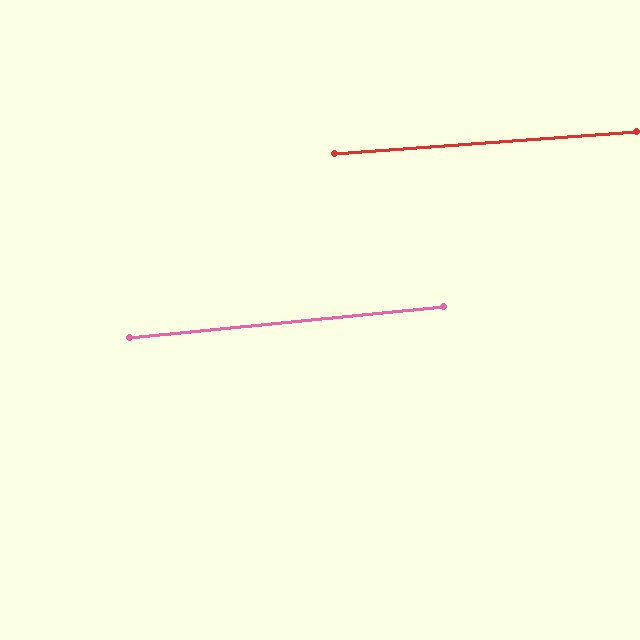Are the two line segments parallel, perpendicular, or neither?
Parallel — their directions differ by only 1.4°.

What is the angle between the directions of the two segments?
Approximately 1 degree.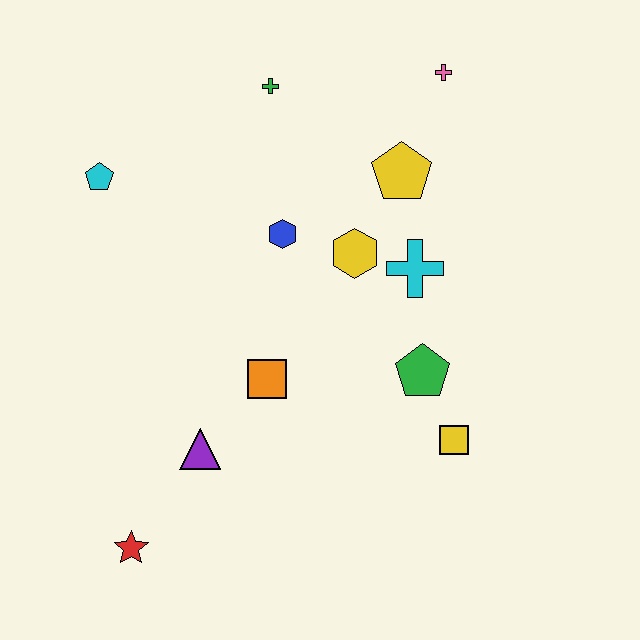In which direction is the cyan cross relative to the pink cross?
The cyan cross is below the pink cross.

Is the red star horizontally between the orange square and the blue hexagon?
No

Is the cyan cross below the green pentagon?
No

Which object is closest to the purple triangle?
The orange square is closest to the purple triangle.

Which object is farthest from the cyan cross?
The red star is farthest from the cyan cross.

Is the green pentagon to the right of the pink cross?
No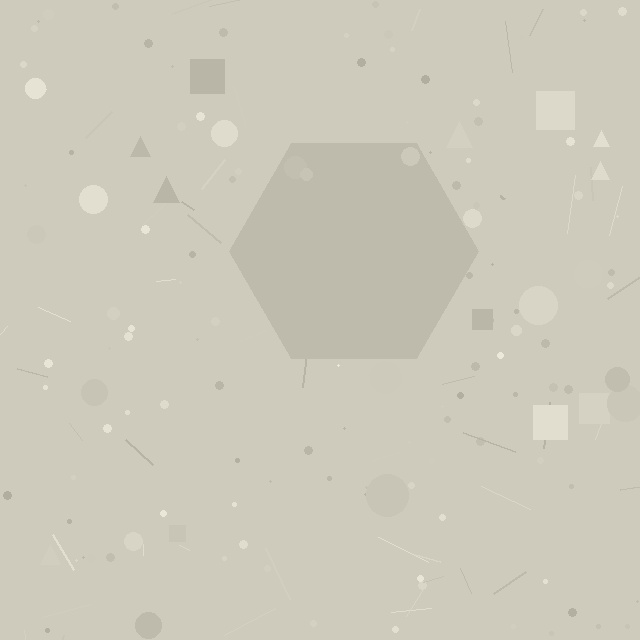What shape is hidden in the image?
A hexagon is hidden in the image.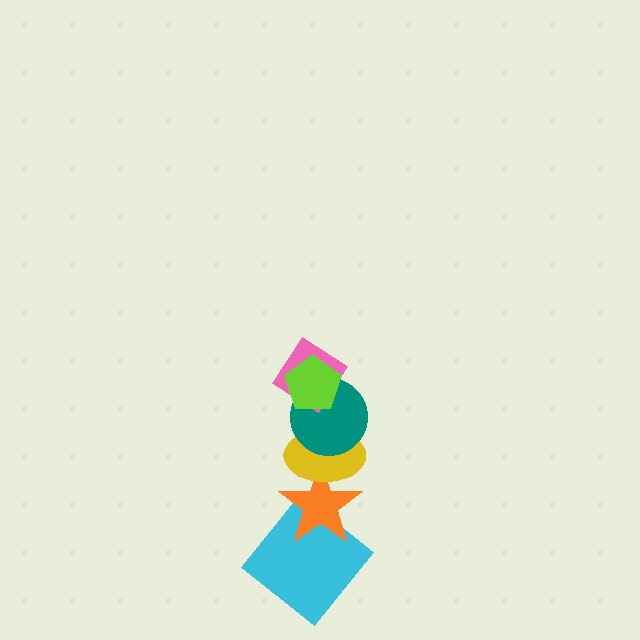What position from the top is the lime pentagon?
The lime pentagon is 1st from the top.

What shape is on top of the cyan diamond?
The orange star is on top of the cyan diamond.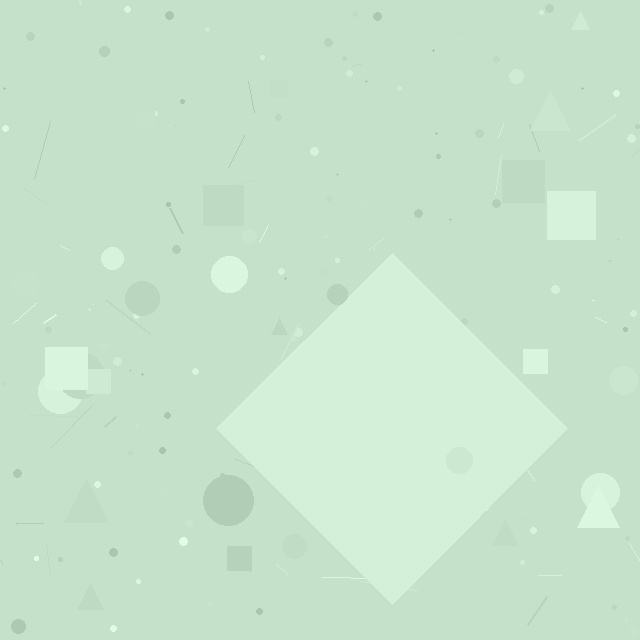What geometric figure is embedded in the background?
A diamond is embedded in the background.